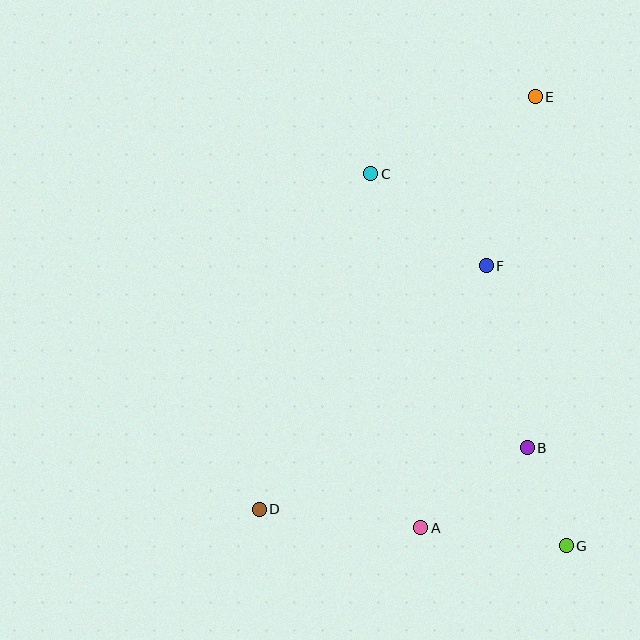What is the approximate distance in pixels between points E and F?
The distance between E and F is approximately 176 pixels.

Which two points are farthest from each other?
Points D and E are farthest from each other.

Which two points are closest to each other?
Points B and G are closest to each other.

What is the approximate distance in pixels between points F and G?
The distance between F and G is approximately 291 pixels.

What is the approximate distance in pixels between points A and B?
The distance between A and B is approximately 133 pixels.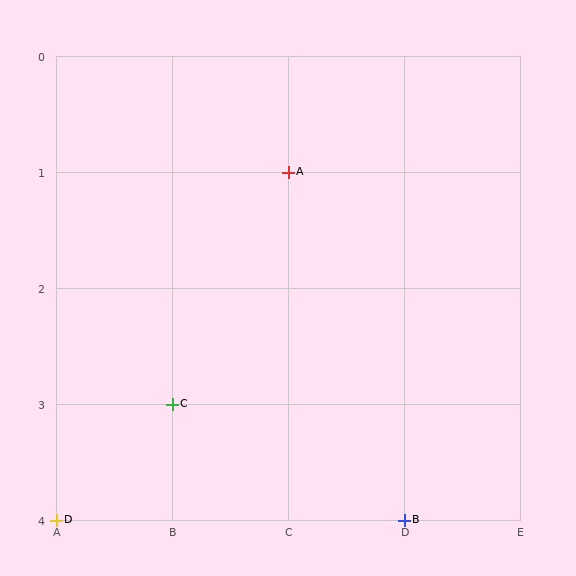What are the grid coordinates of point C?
Point C is at grid coordinates (B, 3).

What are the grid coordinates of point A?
Point A is at grid coordinates (C, 1).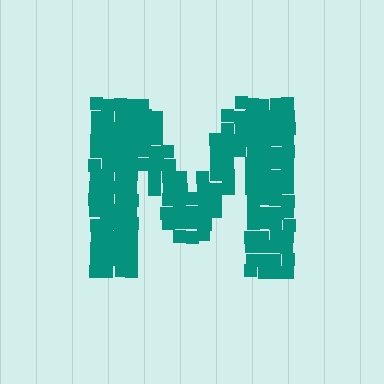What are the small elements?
The small elements are squares.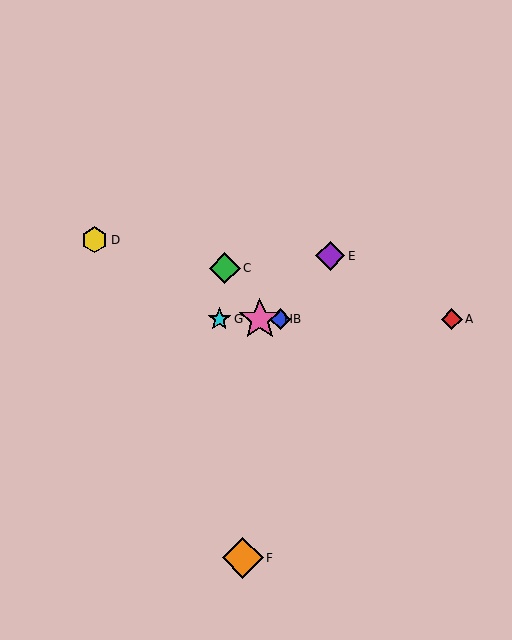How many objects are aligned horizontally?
4 objects (A, B, G, H) are aligned horizontally.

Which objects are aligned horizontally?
Objects A, B, G, H are aligned horizontally.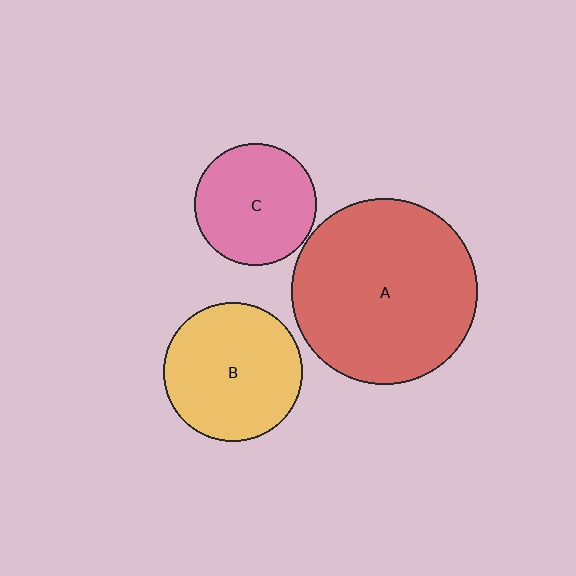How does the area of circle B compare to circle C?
Approximately 1.3 times.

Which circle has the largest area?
Circle A (red).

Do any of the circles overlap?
No, none of the circles overlap.